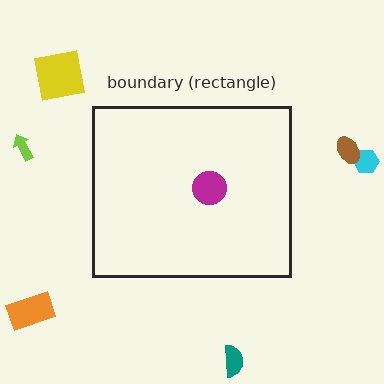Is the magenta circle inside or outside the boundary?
Inside.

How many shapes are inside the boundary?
1 inside, 6 outside.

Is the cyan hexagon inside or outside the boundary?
Outside.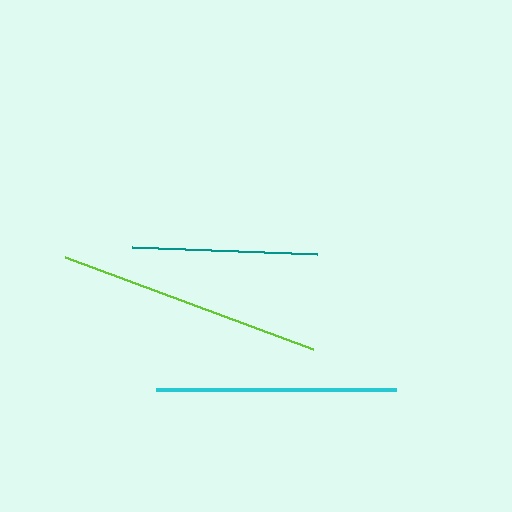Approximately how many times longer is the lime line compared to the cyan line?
The lime line is approximately 1.1 times the length of the cyan line.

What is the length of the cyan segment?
The cyan segment is approximately 240 pixels long.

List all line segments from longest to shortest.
From longest to shortest: lime, cyan, teal.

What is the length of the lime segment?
The lime segment is approximately 265 pixels long.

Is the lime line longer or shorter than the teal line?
The lime line is longer than the teal line.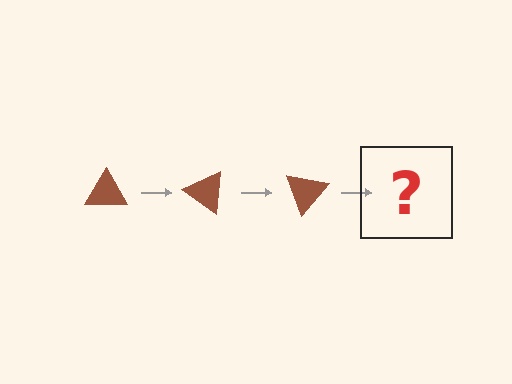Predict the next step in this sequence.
The next step is a brown triangle rotated 105 degrees.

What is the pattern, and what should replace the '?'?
The pattern is that the triangle rotates 35 degrees each step. The '?' should be a brown triangle rotated 105 degrees.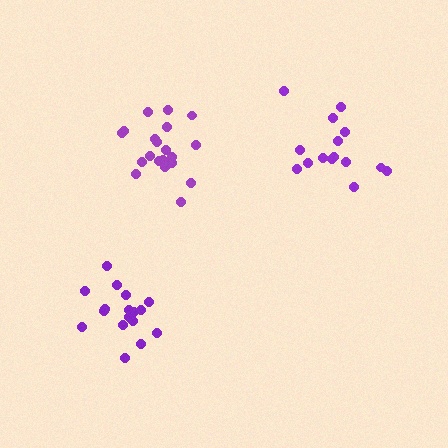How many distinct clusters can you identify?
There are 3 distinct clusters.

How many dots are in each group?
Group 1: 20 dots, Group 2: 15 dots, Group 3: 17 dots (52 total).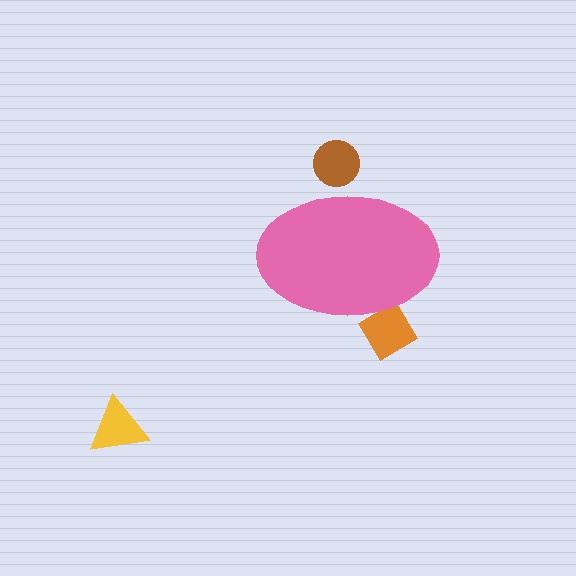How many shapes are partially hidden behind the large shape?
2 shapes are partially hidden.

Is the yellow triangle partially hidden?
No, the yellow triangle is fully visible.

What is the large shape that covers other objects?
A pink ellipse.